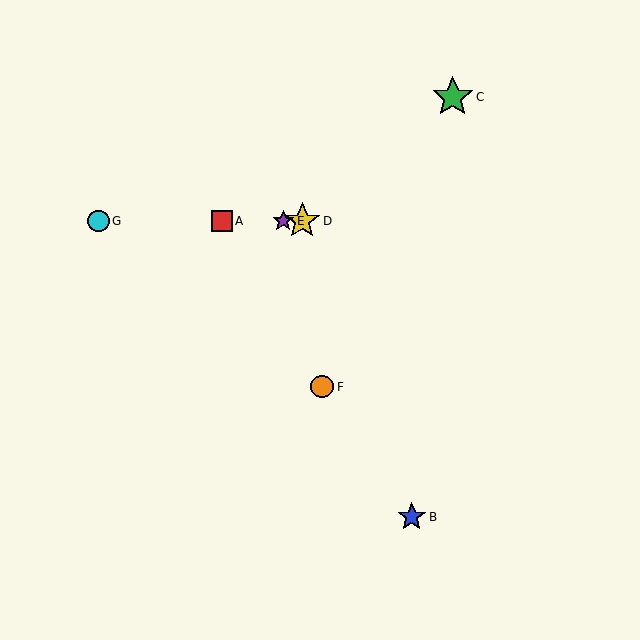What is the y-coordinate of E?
Object E is at y≈221.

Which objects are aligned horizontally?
Objects A, D, E, G are aligned horizontally.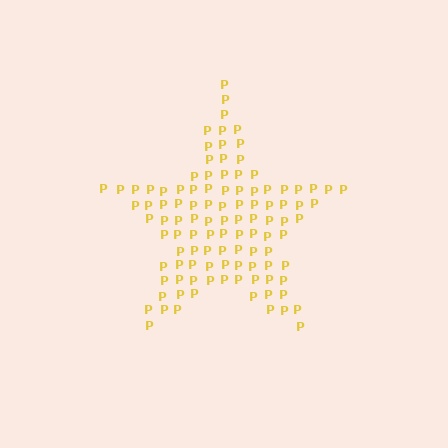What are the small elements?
The small elements are letter P's.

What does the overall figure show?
The overall figure shows a star.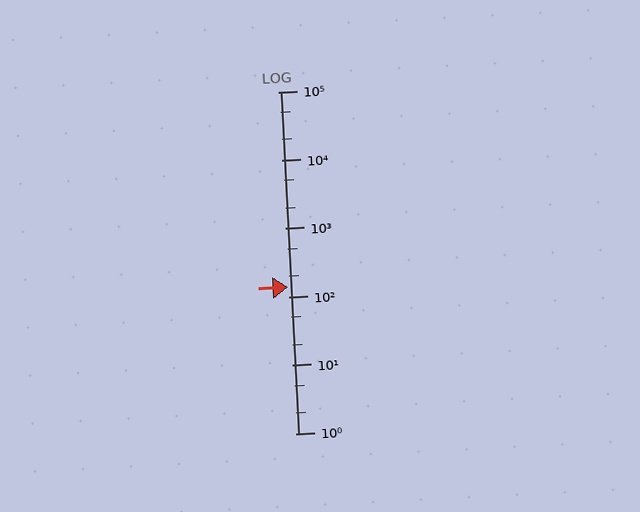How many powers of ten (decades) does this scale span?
The scale spans 5 decades, from 1 to 100000.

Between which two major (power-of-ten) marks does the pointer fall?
The pointer is between 100 and 1000.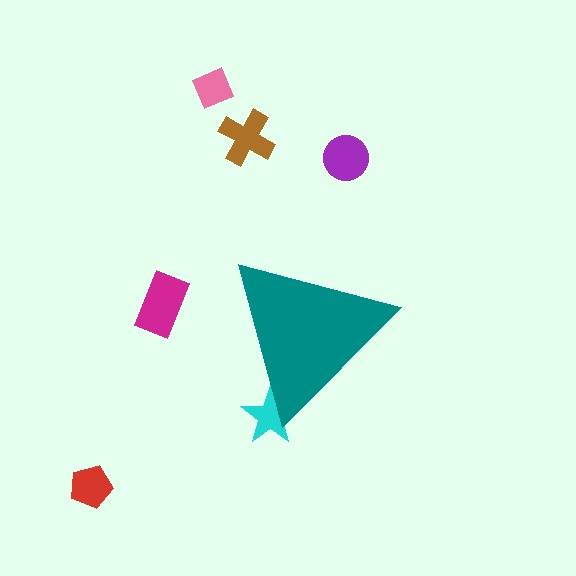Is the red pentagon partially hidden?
No, the red pentagon is fully visible.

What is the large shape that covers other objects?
A teal triangle.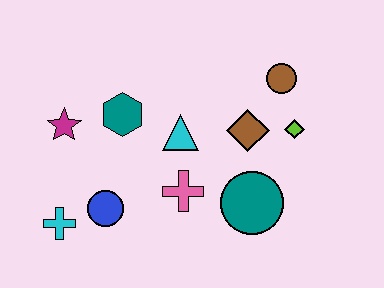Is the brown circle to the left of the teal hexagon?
No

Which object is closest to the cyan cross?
The blue circle is closest to the cyan cross.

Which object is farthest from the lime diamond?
The cyan cross is farthest from the lime diamond.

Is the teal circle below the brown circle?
Yes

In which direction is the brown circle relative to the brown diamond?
The brown circle is above the brown diamond.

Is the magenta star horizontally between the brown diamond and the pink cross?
No